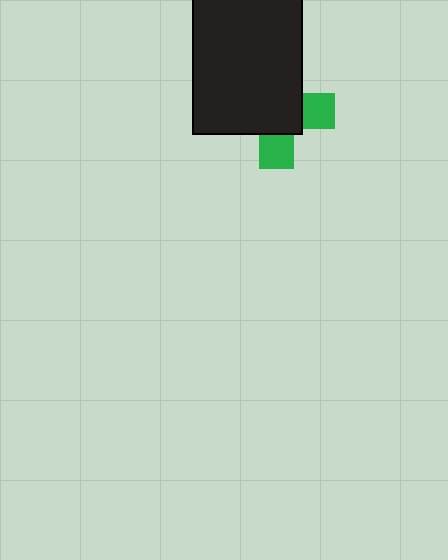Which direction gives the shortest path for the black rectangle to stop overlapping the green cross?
Moving toward the upper-left gives the shortest separation.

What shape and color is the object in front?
The object in front is a black rectangle.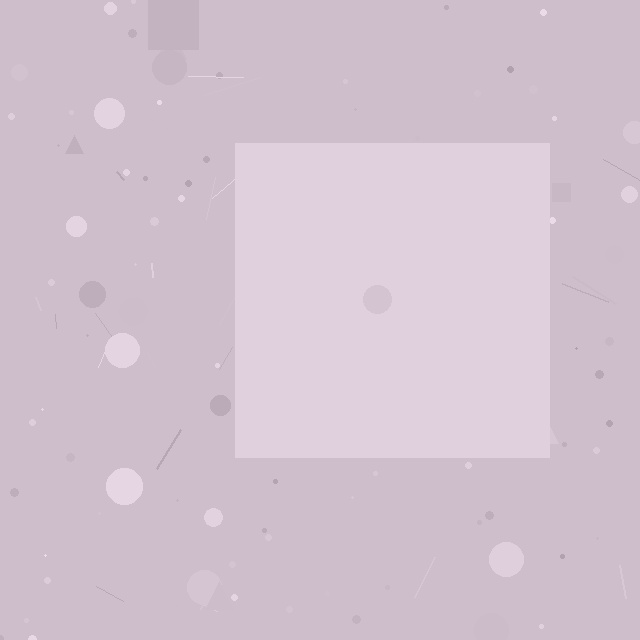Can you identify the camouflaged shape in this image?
The camouflaged shape is a square.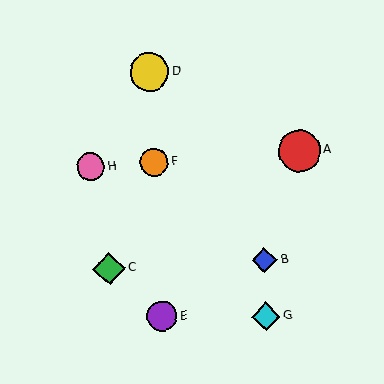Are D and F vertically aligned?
Yes, both are at x≈150.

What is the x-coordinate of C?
Object C is at x≈109.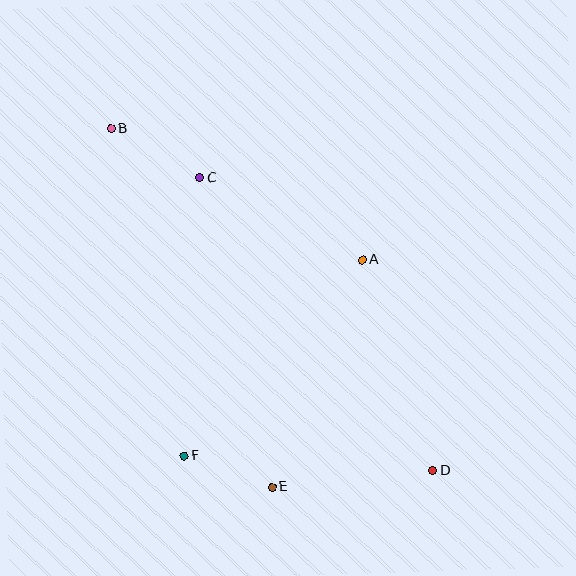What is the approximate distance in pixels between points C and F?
The distance between C and F is approximately 279 pixels.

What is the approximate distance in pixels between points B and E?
The distance between B and E is approximately 393 pixels.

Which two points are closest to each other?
Points E and F are closest to each other.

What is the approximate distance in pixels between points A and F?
The distance between A and F is approximately 265 pixels.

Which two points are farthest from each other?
Points B and D are farthest from each other.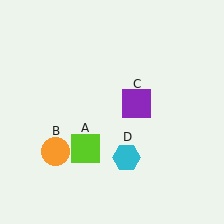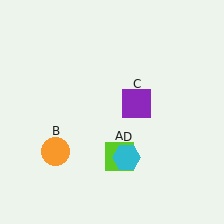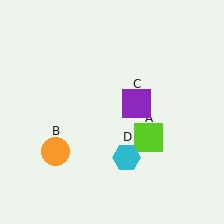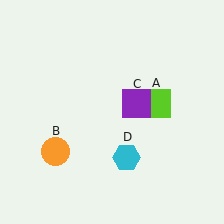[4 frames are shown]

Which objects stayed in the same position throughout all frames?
Orange circle (object B) and purple square (object C) and cyan hexagon (object D) remained stationary.